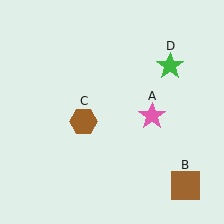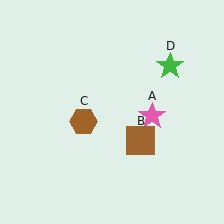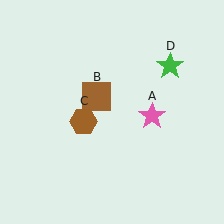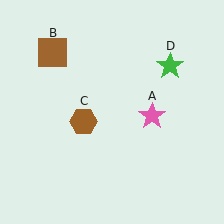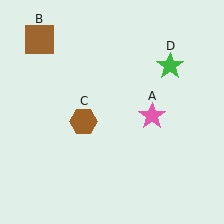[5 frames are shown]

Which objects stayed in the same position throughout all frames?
Pink star (object A) and brown hexagon (object C) and green star (object D) remained stationary.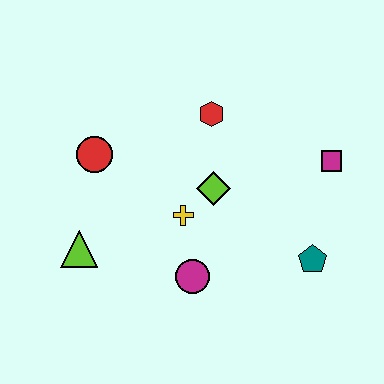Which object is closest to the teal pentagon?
The magenta square is closest to the teal pentagon.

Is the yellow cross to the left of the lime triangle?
No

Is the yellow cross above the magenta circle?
Yes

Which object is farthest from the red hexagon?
The lime triangle is farthest from the red hexagon.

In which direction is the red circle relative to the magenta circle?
The red circle is above the magenta circle.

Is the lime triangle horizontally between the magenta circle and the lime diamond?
No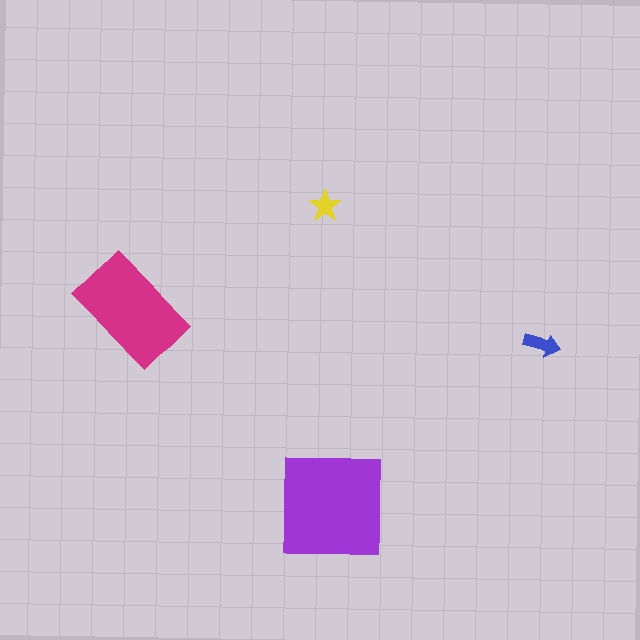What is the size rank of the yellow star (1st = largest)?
4th.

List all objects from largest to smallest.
The purple square, the magenta rectangle, the blue arrow, the yellow star.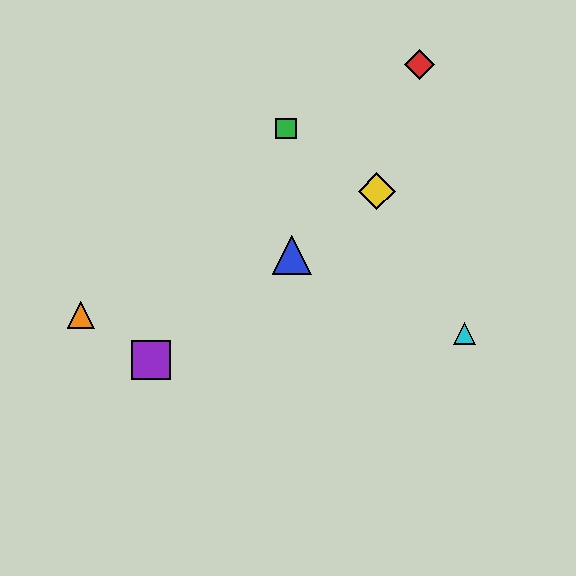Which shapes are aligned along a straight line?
The blue triangle, the yellow diamond, the purple square are aligned along a straight line.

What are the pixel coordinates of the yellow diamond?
The yellow diamond is at (377, 191).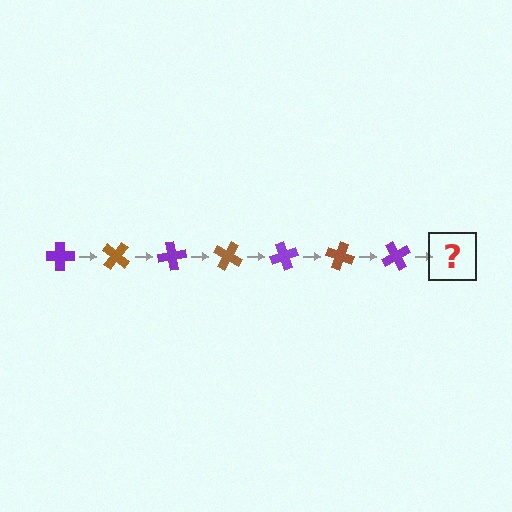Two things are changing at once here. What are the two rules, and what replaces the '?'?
The two rules are that it rotates 40 degrees each step and the color cycles through purple and brown. The '?' should be a brown cross, rotated 280 degrees from the start.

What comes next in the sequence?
The next element should be a brown cross, rotated 280 degrees from the start.